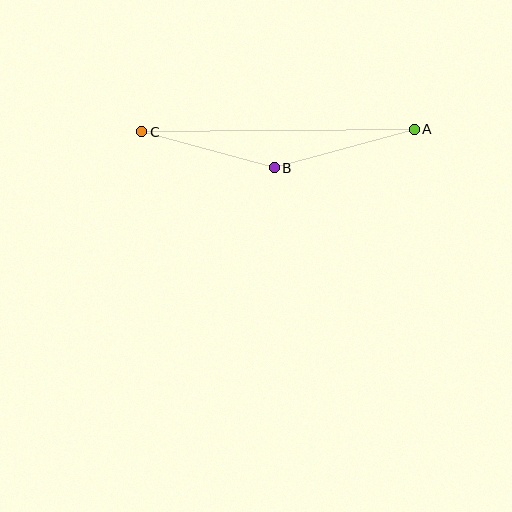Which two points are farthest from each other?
Points A and C are farthest from each other.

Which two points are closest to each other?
Points B and C are closest to each other.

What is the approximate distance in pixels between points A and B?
The distance between A and B is approximately 145 pixels.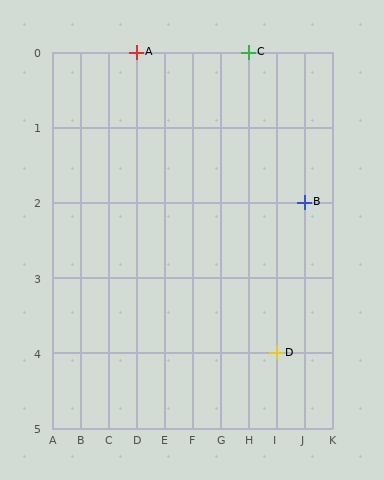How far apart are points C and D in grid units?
Points C and D are 1 column and 4 rows apart (about 4.1 grid units diagonally).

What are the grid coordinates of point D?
Point D is at grid coordinates (I, 4).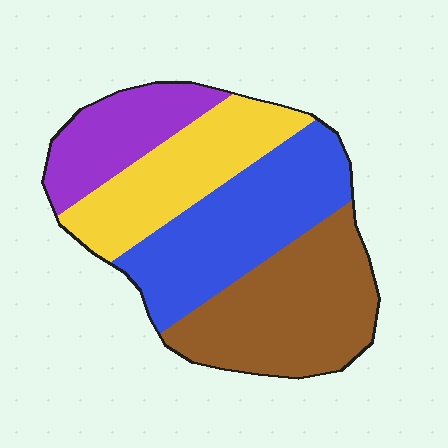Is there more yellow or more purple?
Yellow.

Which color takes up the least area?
Purple, at roughly 15%.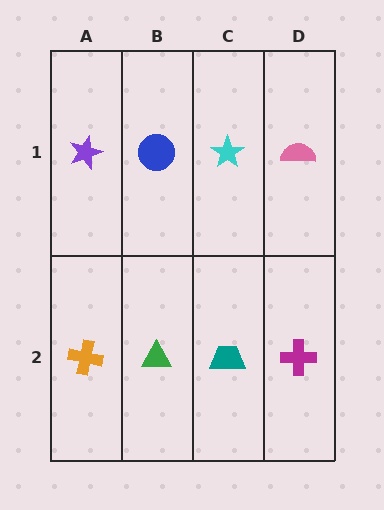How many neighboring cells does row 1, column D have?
2.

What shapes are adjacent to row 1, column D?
A magenta cross (row 2, column D), a cyan star (row 1, column C).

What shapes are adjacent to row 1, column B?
A green triangle (row 2, column B), a purple star (row 1, column A), a cyan star (row 1, column C).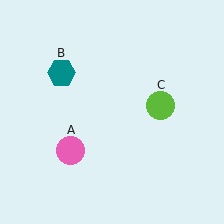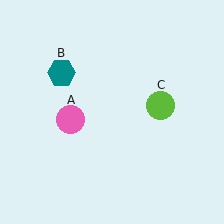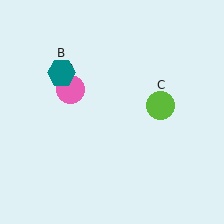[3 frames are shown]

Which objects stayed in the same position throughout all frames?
Teal hexagon (object B) and lime circle (object C) remained stationary.